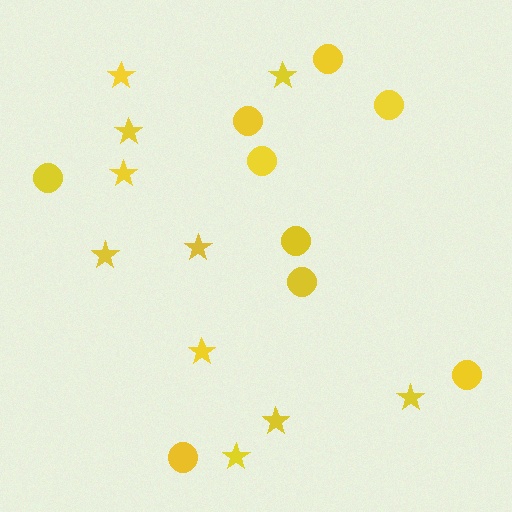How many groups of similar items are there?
There are 2 groups: one group of stars (10) and one group of circles (9).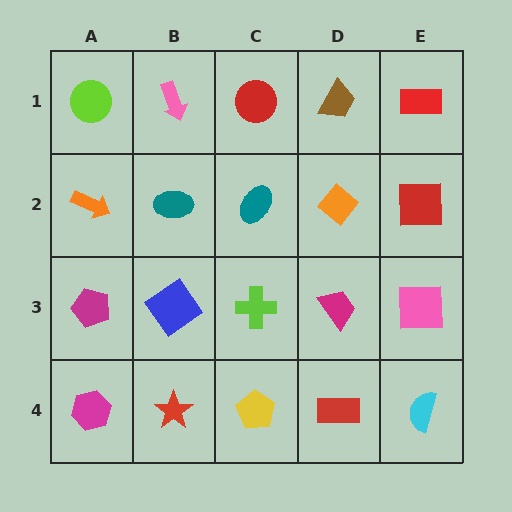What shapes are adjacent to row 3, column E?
A red square (row 2, column E), a cyan semicircle (row 4, column E), a magenta trapezoid (row 3, column D).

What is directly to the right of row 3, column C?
A magenta trapezoid.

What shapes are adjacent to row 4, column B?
A blue diamond (row 3, column B), a magenta hexagon (row 4, column A), a yellow pentagon (row 4, column C).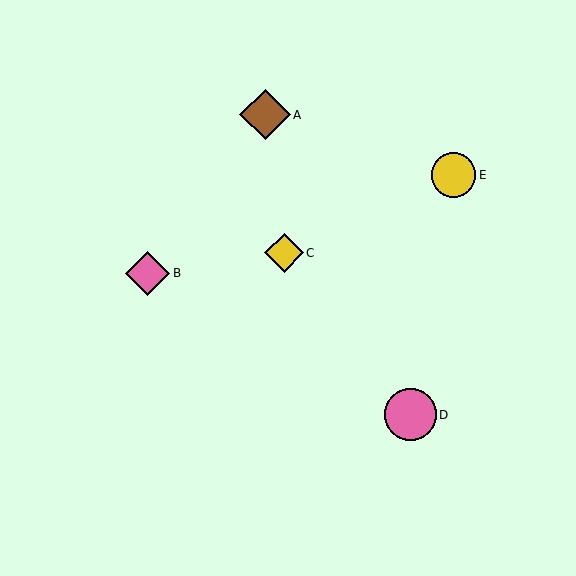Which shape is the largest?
The pink circle (labeled D) is the largest.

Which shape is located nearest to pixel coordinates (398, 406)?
The pink circle (labeled D) at (411, 415) is nearest to that location.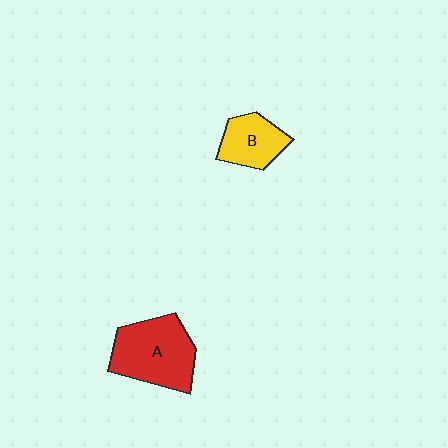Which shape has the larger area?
Shape A (red).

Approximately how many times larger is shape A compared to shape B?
Approximately 1.7 times.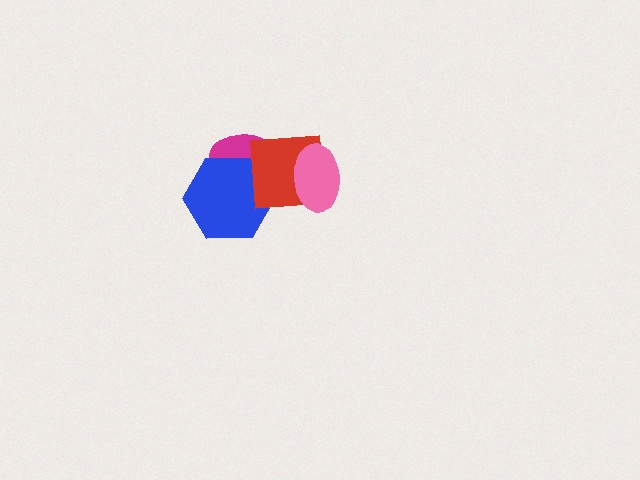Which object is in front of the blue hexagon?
The red square is in front of the blue hexagon.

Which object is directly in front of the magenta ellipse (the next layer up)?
The blue hexagon is directly in front of the magenta ellipse.